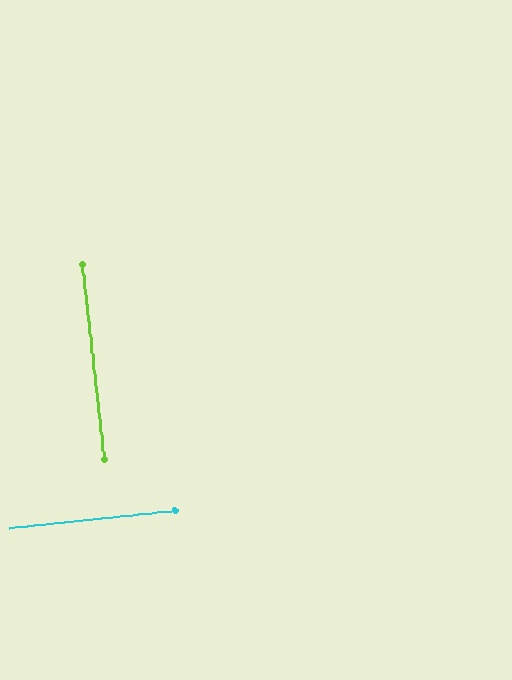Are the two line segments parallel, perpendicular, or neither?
Perpendicular — they meet at approximately 90°.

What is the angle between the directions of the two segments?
Approximately 90 degrees.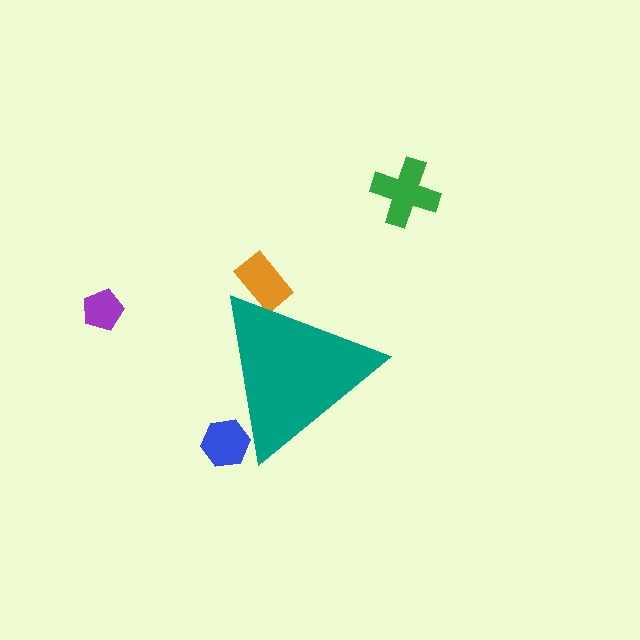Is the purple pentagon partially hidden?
No, the purple pentagon is fully visible.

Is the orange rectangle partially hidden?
Yes, the orange rectangle is partially hidden behind the teal triangle.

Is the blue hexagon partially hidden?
Yes, the blue hexagon is partially hidden behind the teal triangle.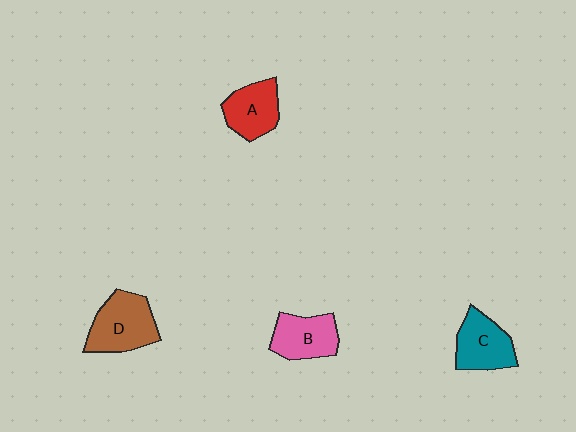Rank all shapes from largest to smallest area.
From largest to smallest: D (brown), C (teal), B (pink), A (red).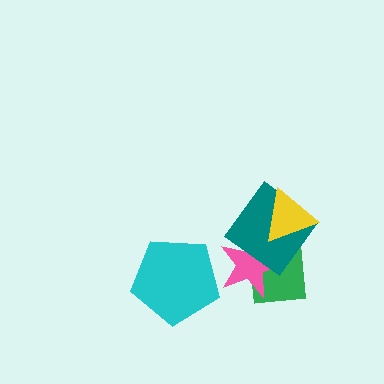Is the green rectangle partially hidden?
Yes, it is partially covered by another shape.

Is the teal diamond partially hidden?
Yes, it is partially covered by another shape.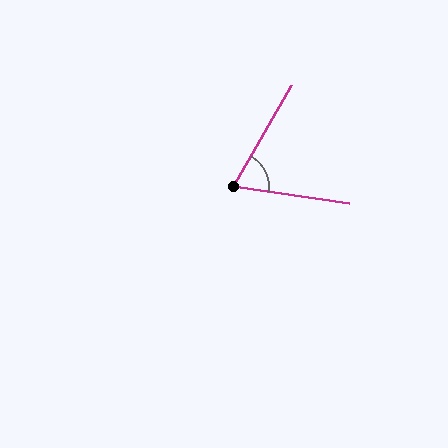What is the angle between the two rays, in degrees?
Approximately 68 degrees.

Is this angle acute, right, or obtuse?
It is acute.